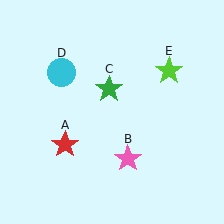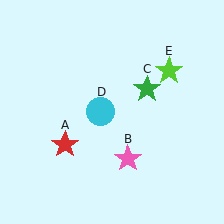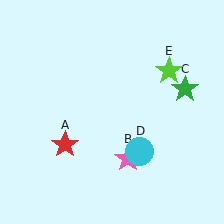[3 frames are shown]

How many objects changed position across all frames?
2 objects changed position: green star (object C), cyan circle (object D).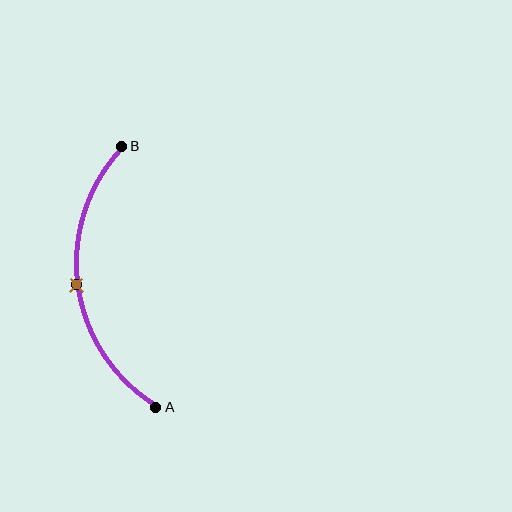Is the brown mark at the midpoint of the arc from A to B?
Yes. The brown mark lies on the arc at equal arc-length from both A and B — it is the arc midpoint.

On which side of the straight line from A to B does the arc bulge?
The arc bulges to the left of the straight line connecting A and B.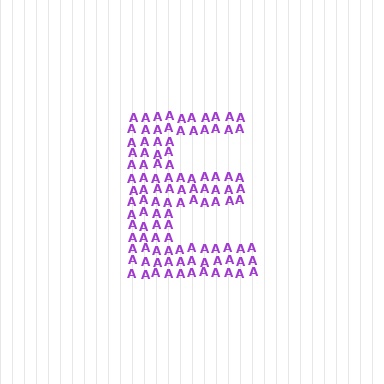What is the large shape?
The large shape is the letter E.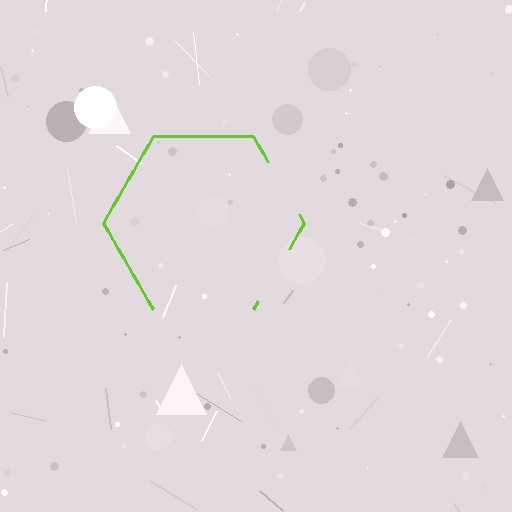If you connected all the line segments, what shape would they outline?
They would outline a hexagon.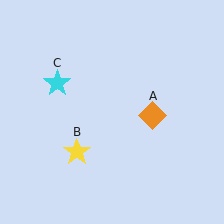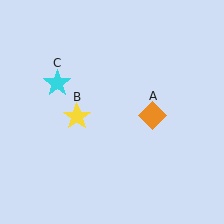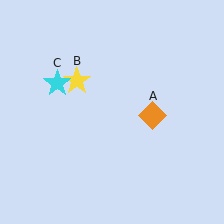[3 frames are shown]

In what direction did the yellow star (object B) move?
The yellow star (object B) moved up.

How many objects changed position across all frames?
1 object changed position: yellow star (object B).